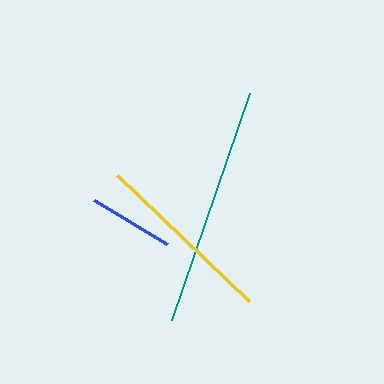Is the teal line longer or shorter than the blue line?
The teal line is longer than the blue line.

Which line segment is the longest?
The teal line is the longest at approximately 239 pixels.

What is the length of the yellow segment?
The yellow segment is approximately 183 pixels long.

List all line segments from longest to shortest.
From longest to shortest: teal, yellow, blue.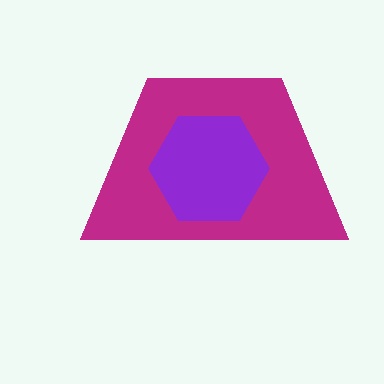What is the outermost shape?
The magenta trapezoid.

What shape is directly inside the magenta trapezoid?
The purple hexagon.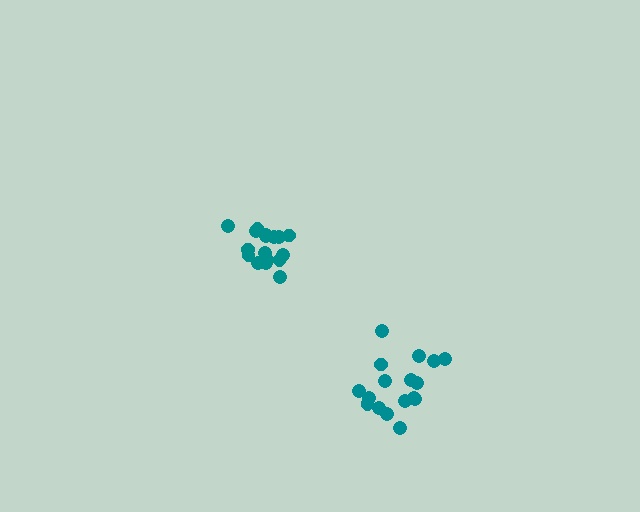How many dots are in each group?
Group 1: 17 dots, Group 2: 17 dots (34 total).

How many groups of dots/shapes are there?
There are 2 groups.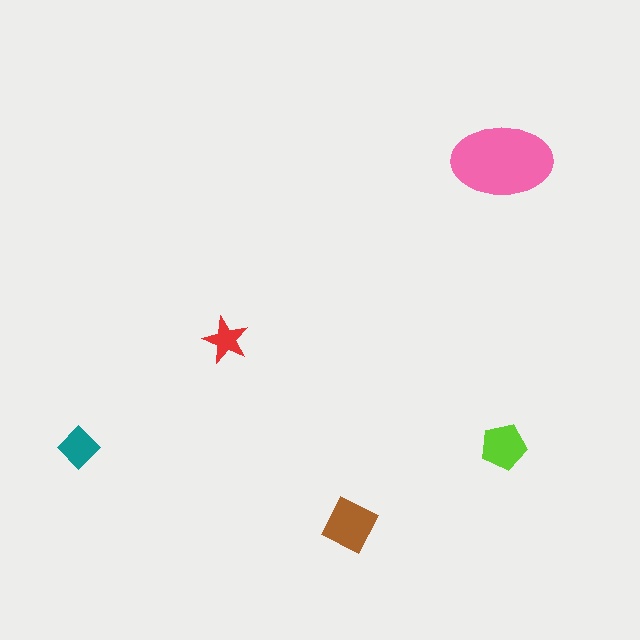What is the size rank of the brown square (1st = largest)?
2nd.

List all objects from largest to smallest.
The pink ellipse, the brown square, the lime pentagon, the teal diamond, the red star.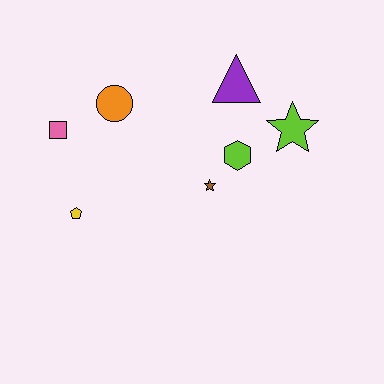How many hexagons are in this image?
There is 1 hexagon.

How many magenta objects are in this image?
There are no magenta objects.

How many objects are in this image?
There are 7 objects.